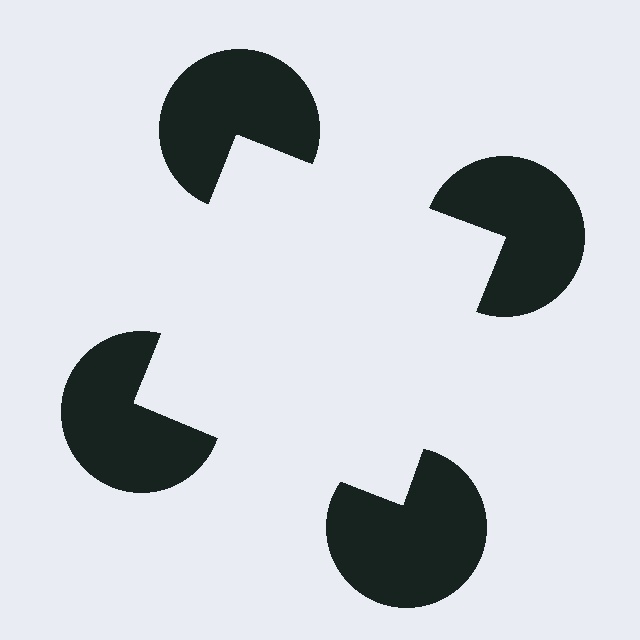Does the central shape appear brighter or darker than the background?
It typically appears slightly brighter than the background, even though no actual brightness change is drawn.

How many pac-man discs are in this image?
There are 4 — one at each vertex of the illusory square.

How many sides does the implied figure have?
4 sides.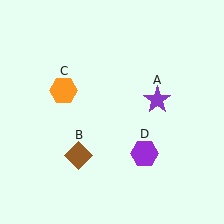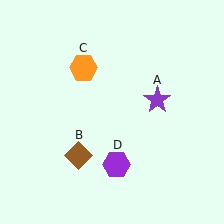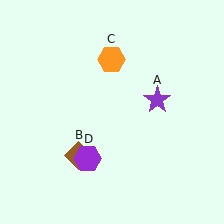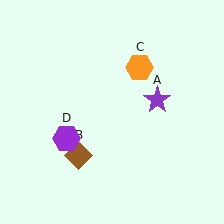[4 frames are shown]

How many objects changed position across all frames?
2 objects changed position: orange hexagon (object C), purple hexagon (object D).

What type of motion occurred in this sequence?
The orange hexagon (object C), purple hexagon (object D) rotated clockwise around the center of the scene.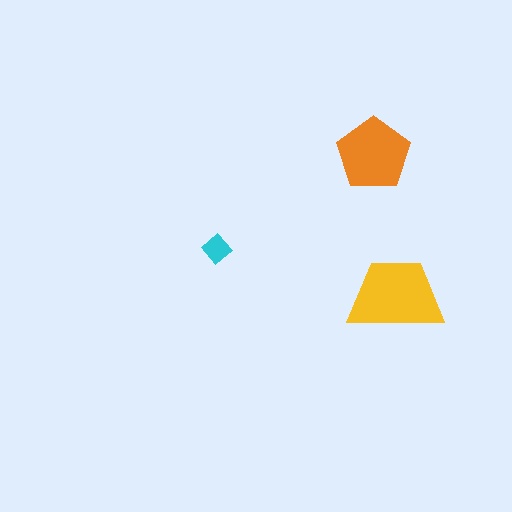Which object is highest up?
The orange pentagon is topmost.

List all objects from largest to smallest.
The yellow trapezoid, the orange pentagon, the cyan diamond.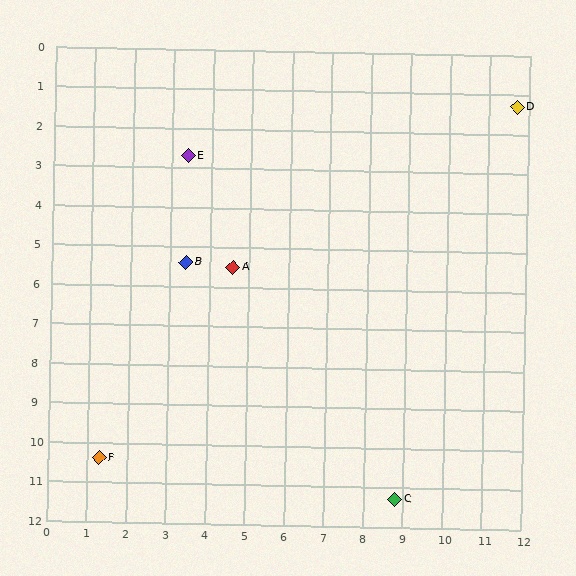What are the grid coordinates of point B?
Point B is at approximately (3.4, 5.4).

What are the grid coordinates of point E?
Point E is at approximately (3.4, 2.7).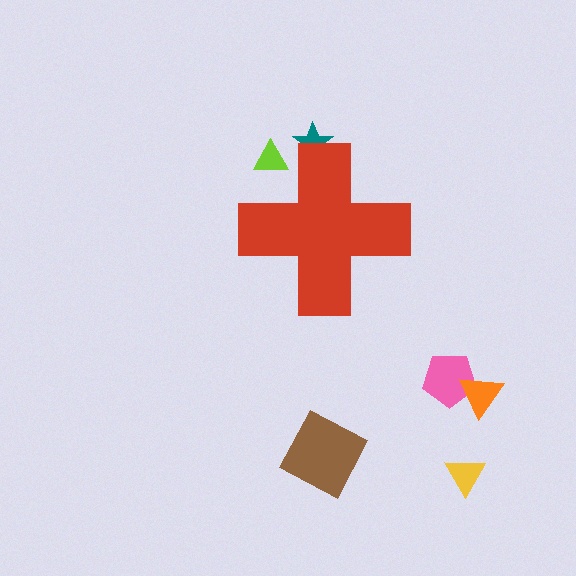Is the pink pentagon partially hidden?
No, the pink pentagon is fully visible.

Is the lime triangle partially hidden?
Yes, the lime triangle is partially hidden behind the red cross.